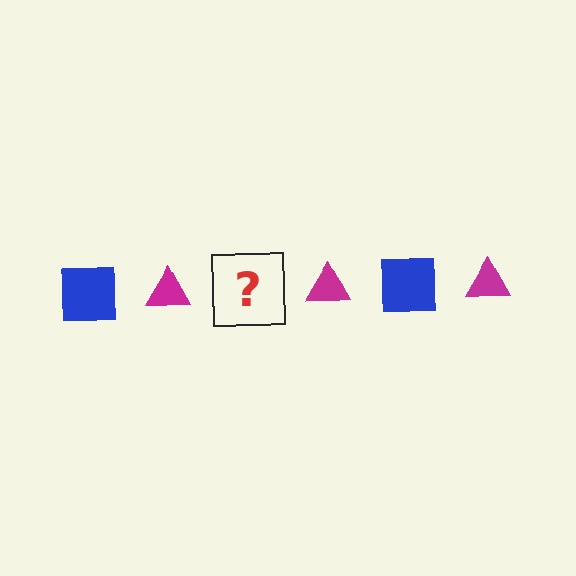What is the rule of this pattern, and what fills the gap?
The rule is that the pattern alternates between blue square and magenta triangle. The gap should be filled with a blue square.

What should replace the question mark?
The question mark should be replaced with a blue square.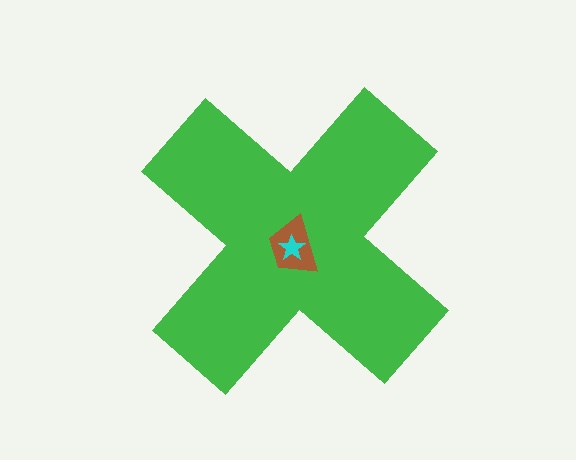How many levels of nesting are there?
3.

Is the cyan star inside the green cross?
Yes.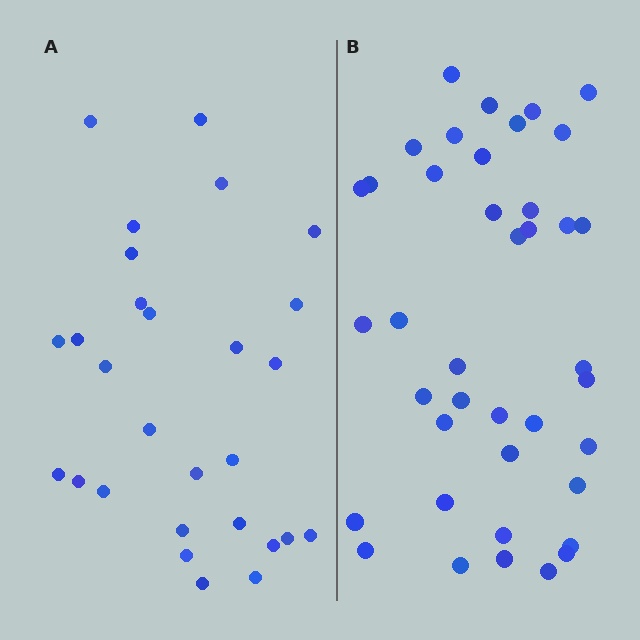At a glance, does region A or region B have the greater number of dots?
Region B (the right region) has more dots.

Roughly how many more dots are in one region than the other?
Region B has roughly 12 or so more dots than region A.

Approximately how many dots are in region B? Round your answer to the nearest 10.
About 40 dots.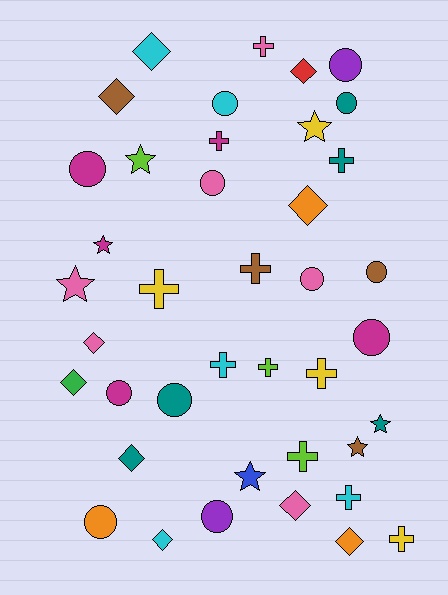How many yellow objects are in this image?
There are 4 yellow objects.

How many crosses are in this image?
There are 11 crosses.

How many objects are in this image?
There are 40 objects.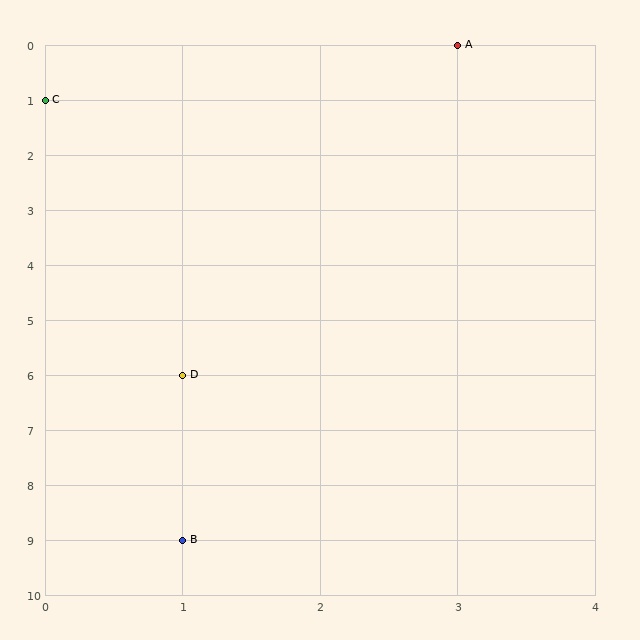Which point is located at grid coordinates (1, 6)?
Point D is at (1, 6).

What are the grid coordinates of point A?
Point A is at grid coordinates (3, 0).